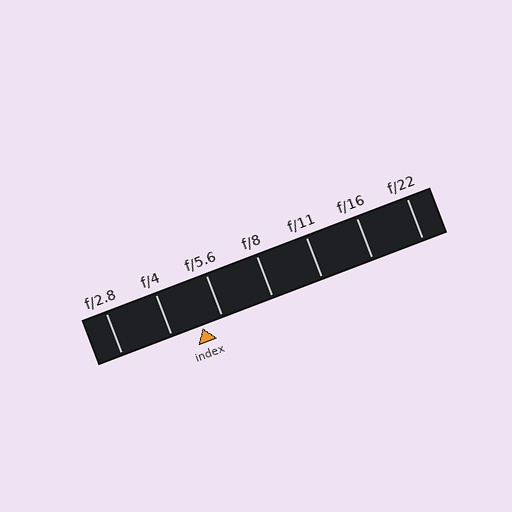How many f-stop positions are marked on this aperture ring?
There are 7 f-stop positions marked.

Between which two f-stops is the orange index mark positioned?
The index mark is between f/4 and f/5.6.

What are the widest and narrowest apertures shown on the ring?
The widest aperture shown is f/2.8 and the narrowest is f/22.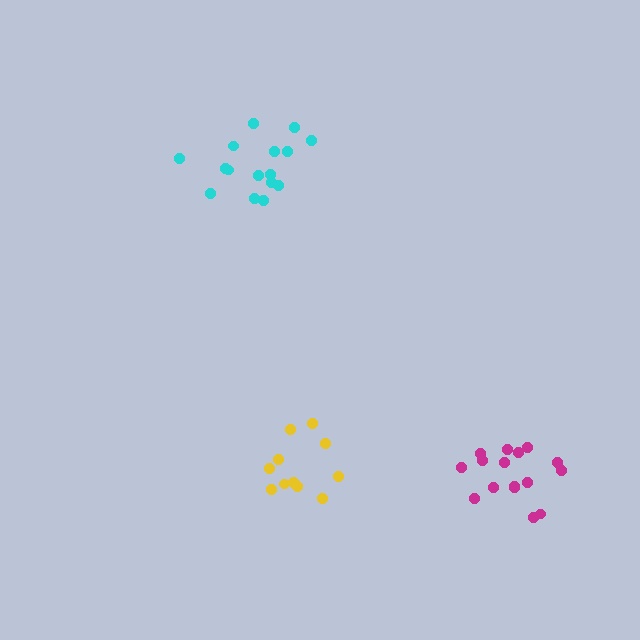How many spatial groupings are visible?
There are 3 spatial groupings.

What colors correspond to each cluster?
The clusters are colored: yellow, cyan, magenta.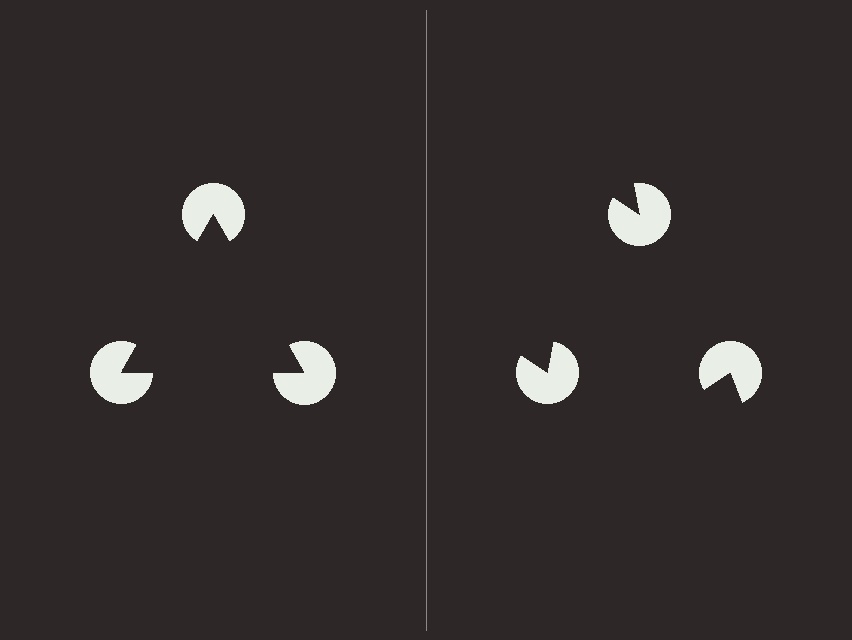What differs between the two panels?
The pac-man discs are positioned identically on both sides; only the wedge orientations differ. On the left they align to a triangle; on the right they are misaligned.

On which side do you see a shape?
An illusory triangle appears on the left side. On the right side the wedge cuts are rotated, so no coherent shape forms.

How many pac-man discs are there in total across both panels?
6 — 3 on each side.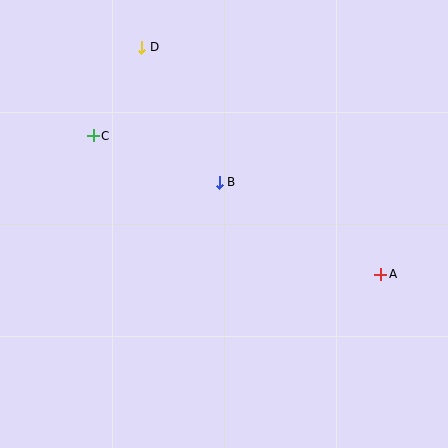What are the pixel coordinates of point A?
Point A is at (381, 274).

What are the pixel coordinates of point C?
Point C is at (93, 136).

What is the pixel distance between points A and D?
The distance between A and D is 330 pixels.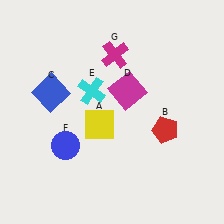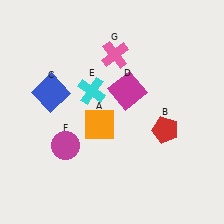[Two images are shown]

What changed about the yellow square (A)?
In Image 1, A is yellow. In Image 2, it changed to orange.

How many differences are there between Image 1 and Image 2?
There are 3 differences between the two images.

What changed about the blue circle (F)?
In Image 1, F is blue. In Image 2, it changed to magenta.